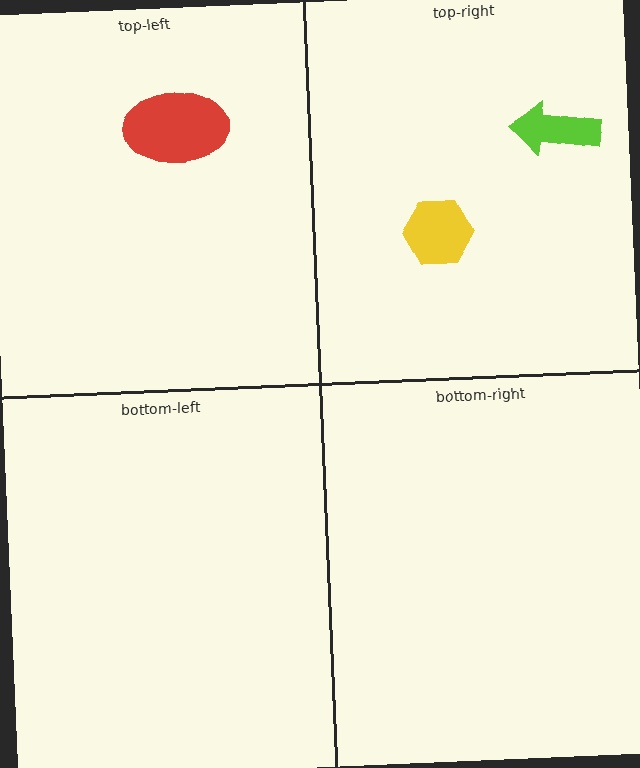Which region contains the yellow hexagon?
The top-right region.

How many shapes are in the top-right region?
2.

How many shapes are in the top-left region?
1.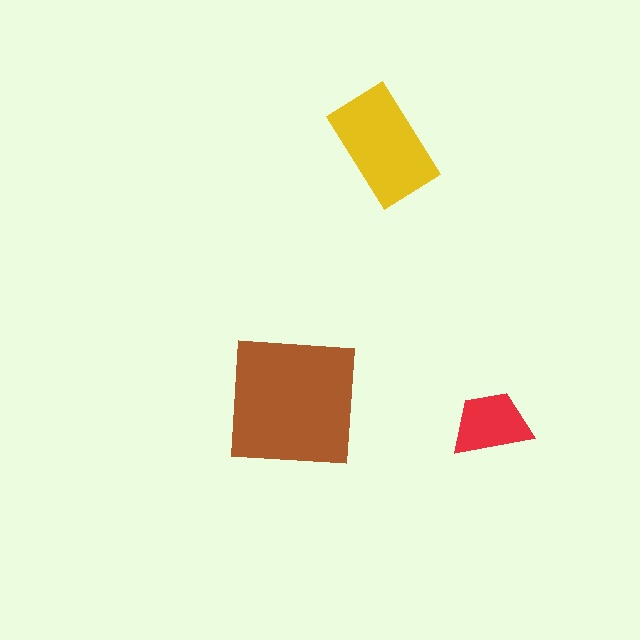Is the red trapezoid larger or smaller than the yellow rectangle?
Smaller.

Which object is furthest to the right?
The red trapezoid is rightmost.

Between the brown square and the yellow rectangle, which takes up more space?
The brown square.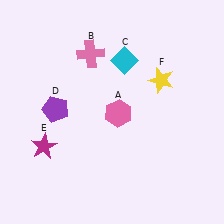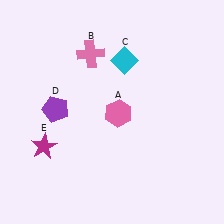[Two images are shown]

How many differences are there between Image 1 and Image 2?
There is 1 difference between the two images.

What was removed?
The yellow star (F) was removed in Image 2.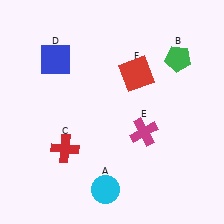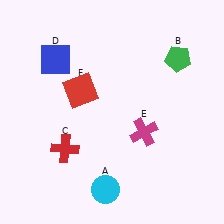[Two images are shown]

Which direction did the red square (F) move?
The red square (F) moved left.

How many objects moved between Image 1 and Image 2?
1 object moved between the two images.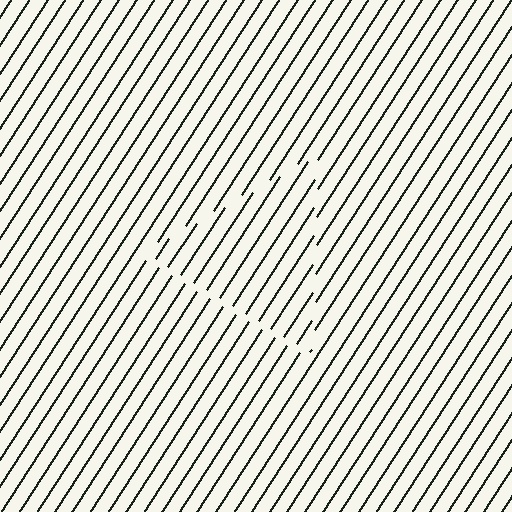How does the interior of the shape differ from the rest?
The interior of the shape contains the same grating, shifted by half a period — the contour is defined by the phase discontinuity where line-ends from the inner and outer gratings abut.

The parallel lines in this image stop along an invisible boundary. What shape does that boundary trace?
An illusory triangle. The interior of the shape contains the same grating, shifted by half a period — the contour is defined by the phase discontinuity where line-ends from the inner and outer gratings abut.